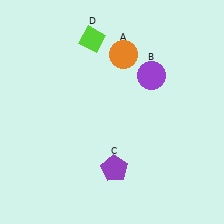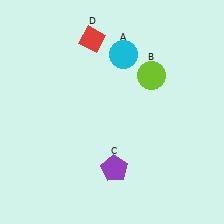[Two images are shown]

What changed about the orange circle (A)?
In Image 1, A is orange. In Image 2, it changed to cyan.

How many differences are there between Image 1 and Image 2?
There are 3 differences between the two images.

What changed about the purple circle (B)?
In Image 1, B is purple. In Image 2, it changed to lime.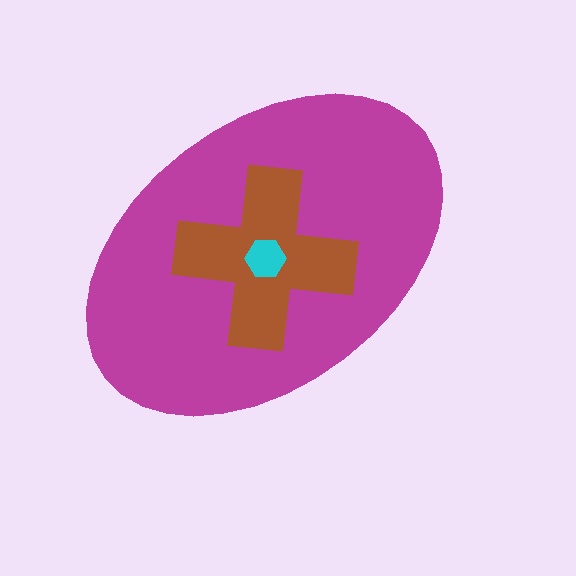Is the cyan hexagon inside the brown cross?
Yes.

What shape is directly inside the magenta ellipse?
The brown cross.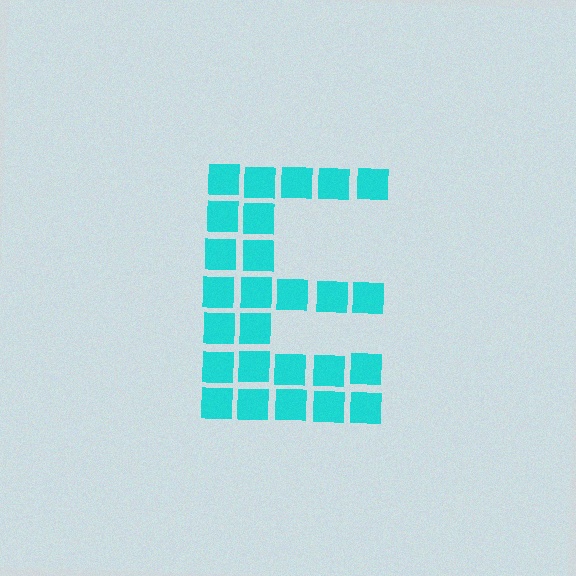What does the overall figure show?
The overall figure shows the letter E.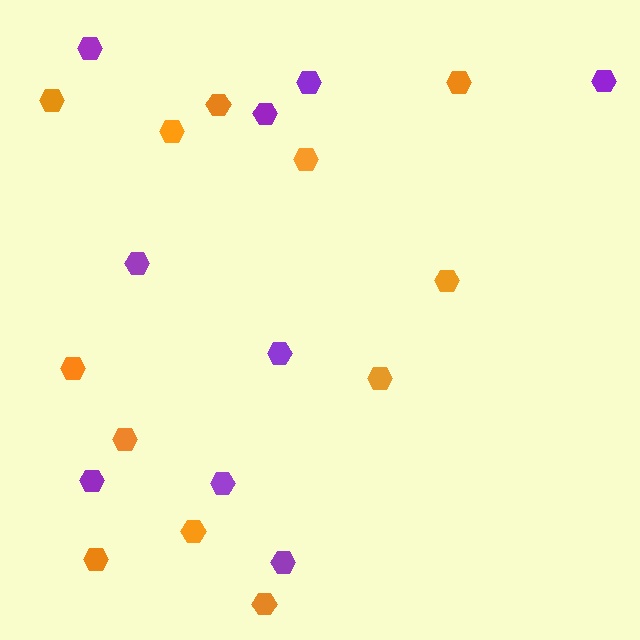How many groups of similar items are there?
There are 2 groups: one group of orange hexagons (12) and one group of purple hexagons (9).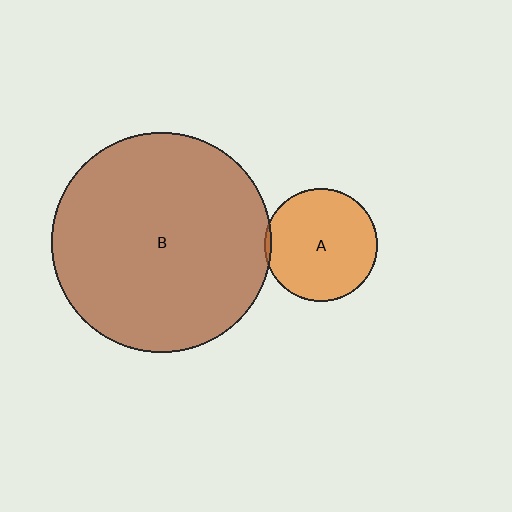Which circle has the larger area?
Circle B (brown).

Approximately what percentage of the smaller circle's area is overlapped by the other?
Approximately 5%.